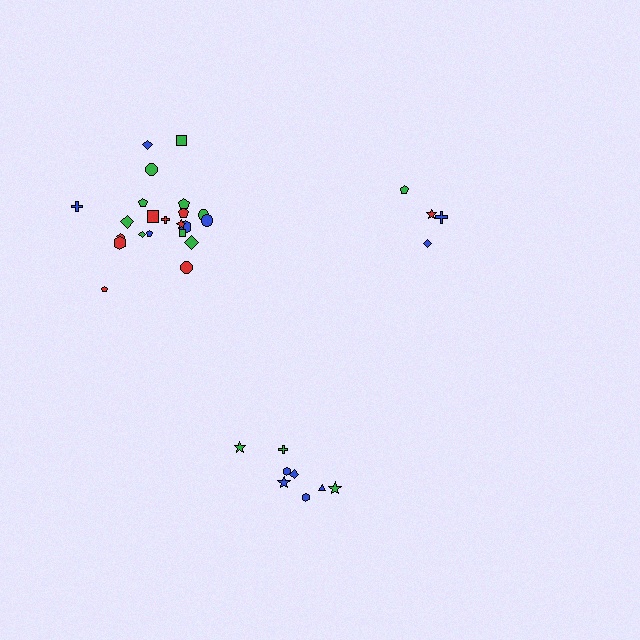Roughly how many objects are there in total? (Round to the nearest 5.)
Roughly 35 objects in total.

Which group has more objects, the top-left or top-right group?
The top-left group.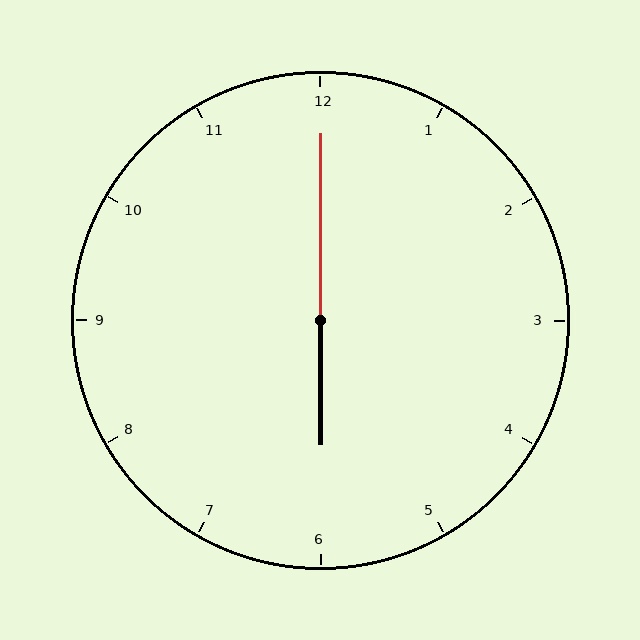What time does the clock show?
6:00.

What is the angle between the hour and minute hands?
Approximately 180 degrees.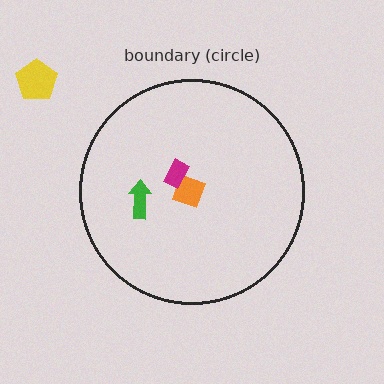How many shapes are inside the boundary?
3 inside, 1 outside.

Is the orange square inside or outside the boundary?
Inside.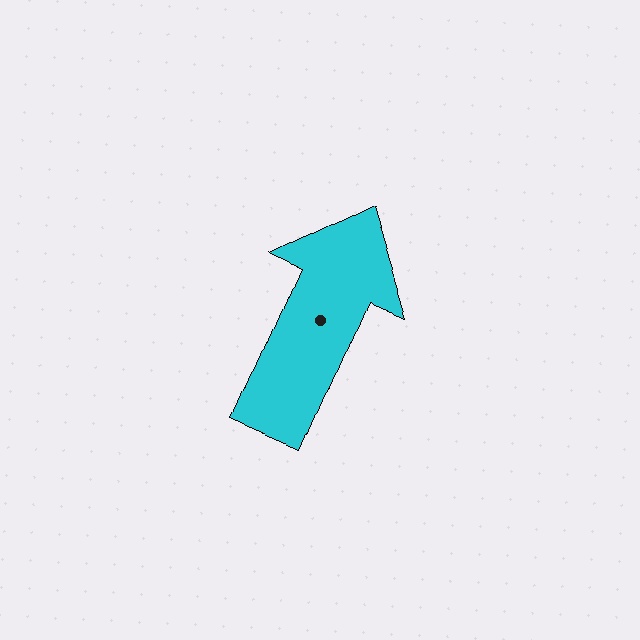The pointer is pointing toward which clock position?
Roughly 1 o'clock.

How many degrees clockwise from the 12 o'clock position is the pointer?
Approximately 23 degrees.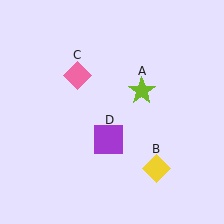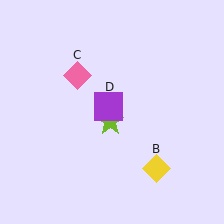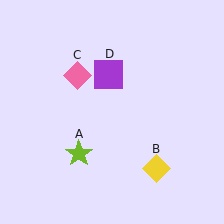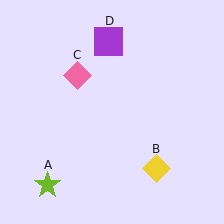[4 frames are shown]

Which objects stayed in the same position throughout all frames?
Yellow diamond (object B) and pink diamond (object C) remained stationary.